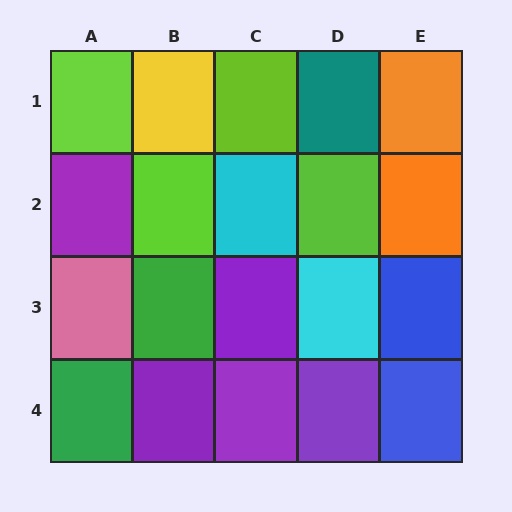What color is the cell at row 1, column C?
Lime.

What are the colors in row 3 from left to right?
Pink, green, purple, cyan, blue.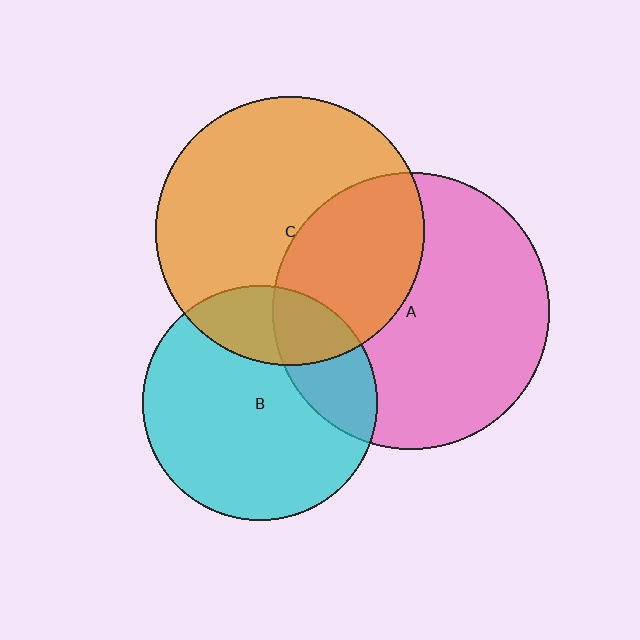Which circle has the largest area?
Circle A (pink).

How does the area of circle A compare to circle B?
Approximately 1.4 times.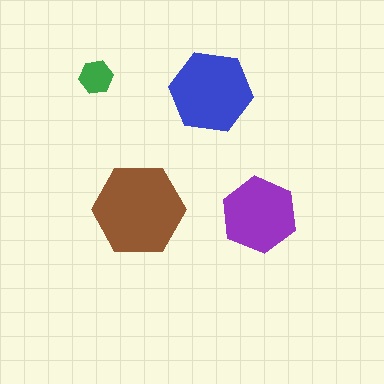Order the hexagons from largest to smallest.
the brown one, the blue one, the purple one, the green one.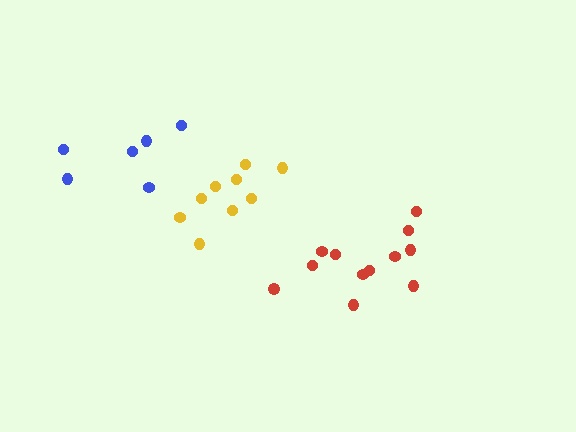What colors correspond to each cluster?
The clusters are colored: yellow, red, blue.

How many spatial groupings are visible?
There are 3 spatial groupings.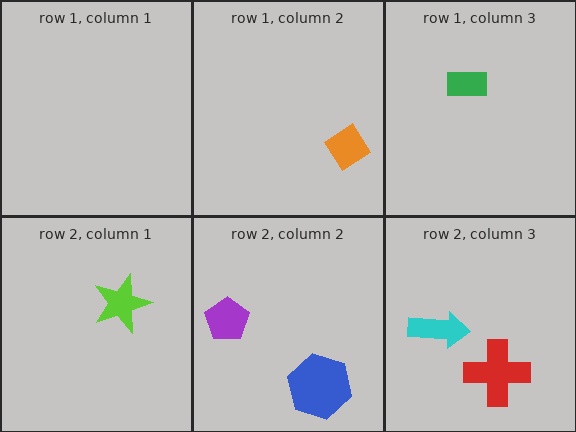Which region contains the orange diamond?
The row 1, column 2 region.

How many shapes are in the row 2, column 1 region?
1.